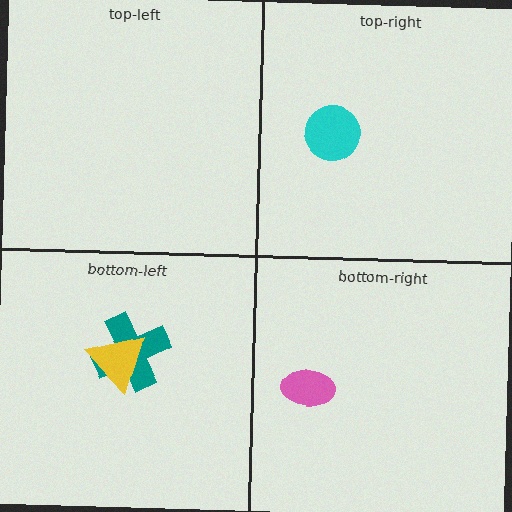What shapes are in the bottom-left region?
The teal cross, the yellow triangle.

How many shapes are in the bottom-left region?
2.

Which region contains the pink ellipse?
The bottom-right region.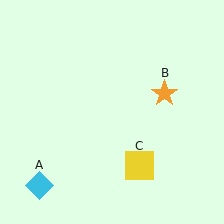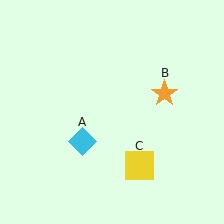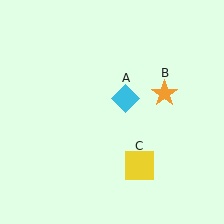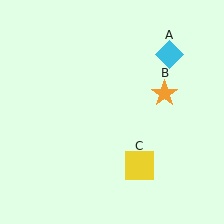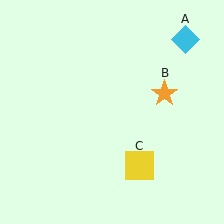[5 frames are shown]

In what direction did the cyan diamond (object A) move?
The cyan diamond (object A) moved up and to the right.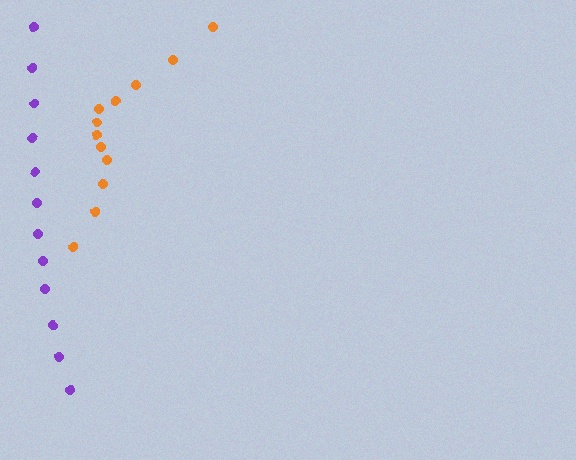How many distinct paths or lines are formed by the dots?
There are 2 distinct paths.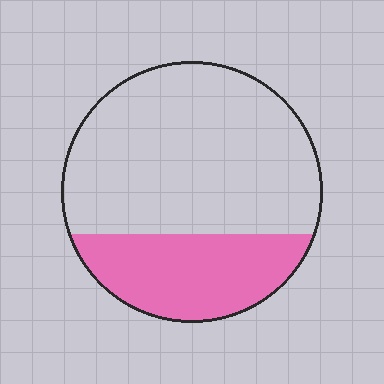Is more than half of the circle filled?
No.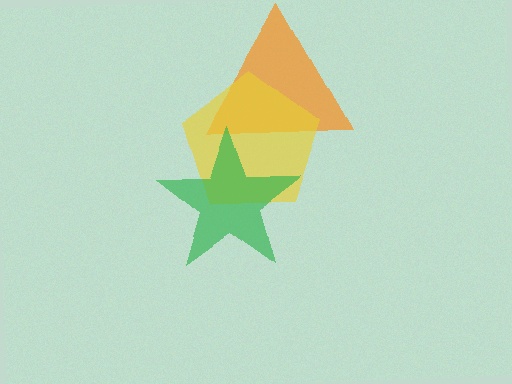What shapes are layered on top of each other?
The layered shapes are: an orange triangle, a yellow pentagon, a green star.